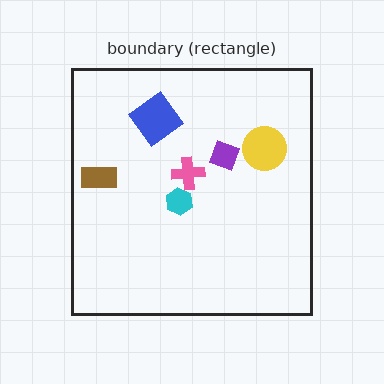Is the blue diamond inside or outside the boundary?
Inside.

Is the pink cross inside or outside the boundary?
Inside.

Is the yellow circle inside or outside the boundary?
Inside.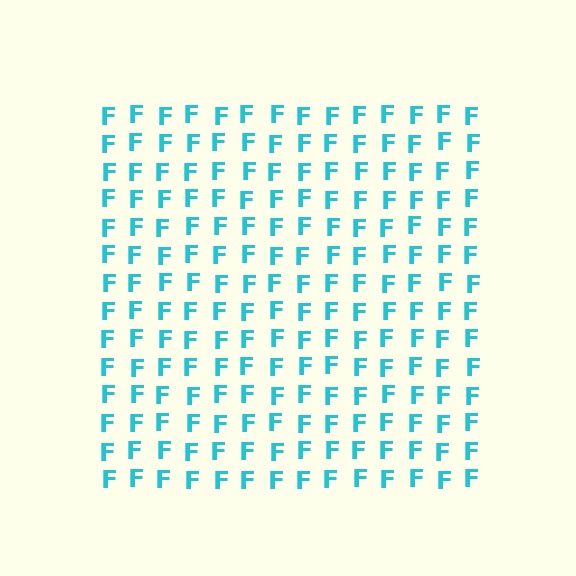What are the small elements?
The small elements are letter F's.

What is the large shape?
The large shape is a square.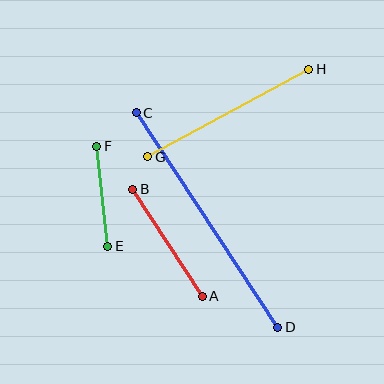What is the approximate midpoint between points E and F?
The midpoint is at approximately (102, 196) pixels.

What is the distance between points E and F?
The distance is approximately 101 pixels.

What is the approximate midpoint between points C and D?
The midpoint is at approximately (207, 220) pixels.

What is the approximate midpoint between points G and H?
The midpoint is at approximately (228, 113) pixels.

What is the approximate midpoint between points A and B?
The midpoint is at approximately (167, 243) pixels.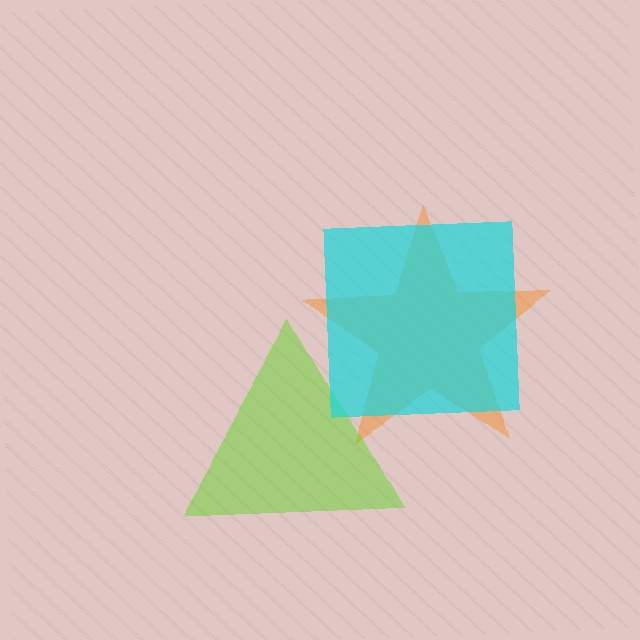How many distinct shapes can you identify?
There are 3 distinct shapes: an orange star, a lime triangle, a cyan square.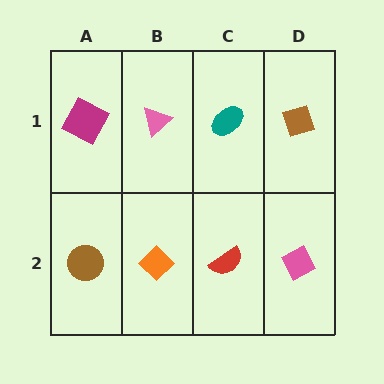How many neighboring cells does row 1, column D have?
2.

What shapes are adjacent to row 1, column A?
A brown circle (row 2, column A), a pink triangle (row 1, column B).